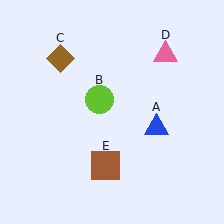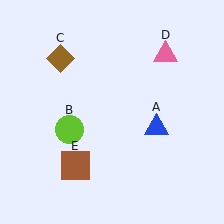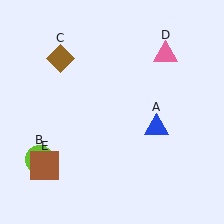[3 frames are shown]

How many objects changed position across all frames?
2 objects changed position: lime circle (object B), brown square (object E).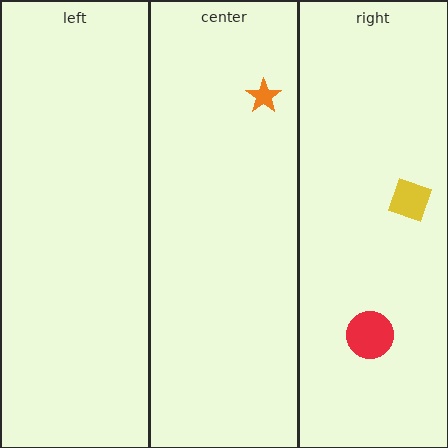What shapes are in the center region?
The orange star.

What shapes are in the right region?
The yellow diamond, the red circle.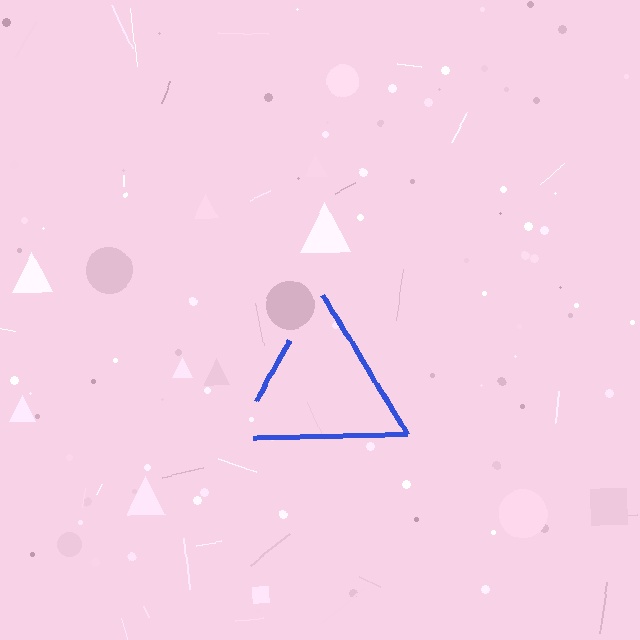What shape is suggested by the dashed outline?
The dashed outline suggests a triangle.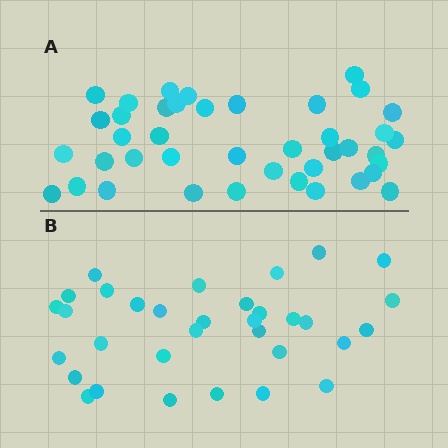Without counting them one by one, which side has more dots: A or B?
Region A (the top region) has more dots.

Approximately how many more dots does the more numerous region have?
Region A has roughly 8 or so more dots than region B.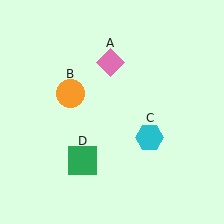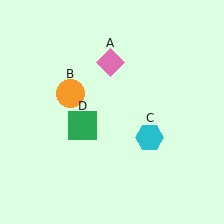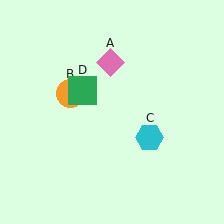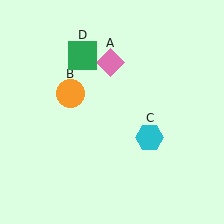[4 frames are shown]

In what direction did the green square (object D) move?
The green square (object D) moved up.